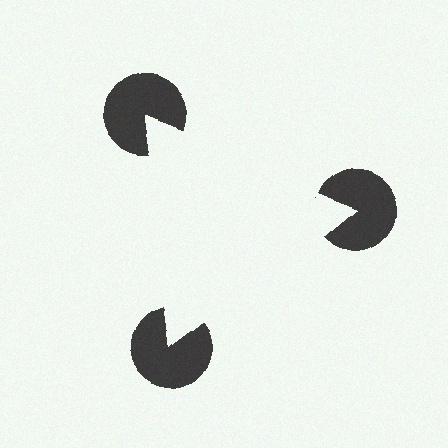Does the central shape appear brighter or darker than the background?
It typically appears slightly brighter than the background, even though no actual brightness change is drawn.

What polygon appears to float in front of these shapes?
An illusory triangle — its edges are inferred from the aligned wedge cuts in the pac-man discs, not physically drawn.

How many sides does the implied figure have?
3 sides.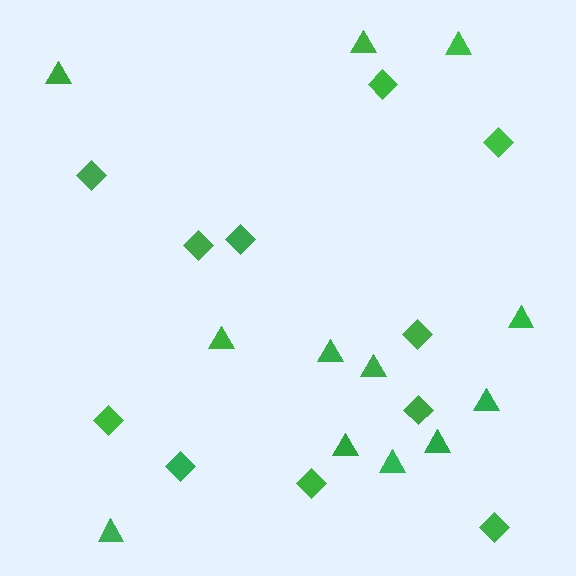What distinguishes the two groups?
There are 2 groups: one group of triangles (12) and one group of diamonds (11).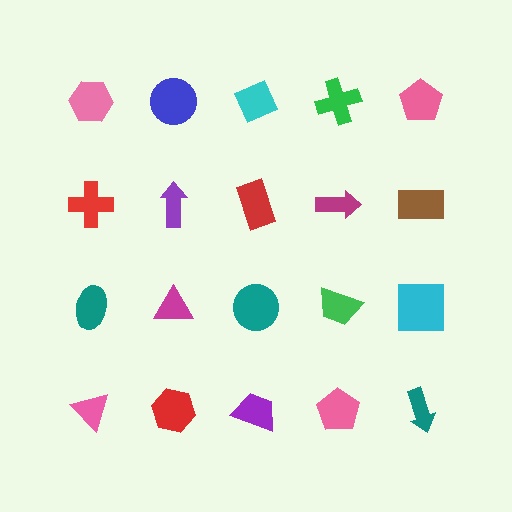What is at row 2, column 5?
A brown rectangle.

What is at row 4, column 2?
A red hexagon.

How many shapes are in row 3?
5 shapes.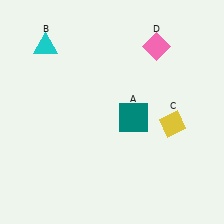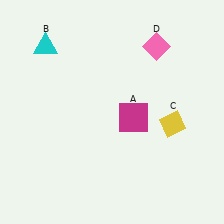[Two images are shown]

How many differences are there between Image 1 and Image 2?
There is 1 difference between the two images.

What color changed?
The square (A) changed from teal in Image 1 to magenta in Image 2.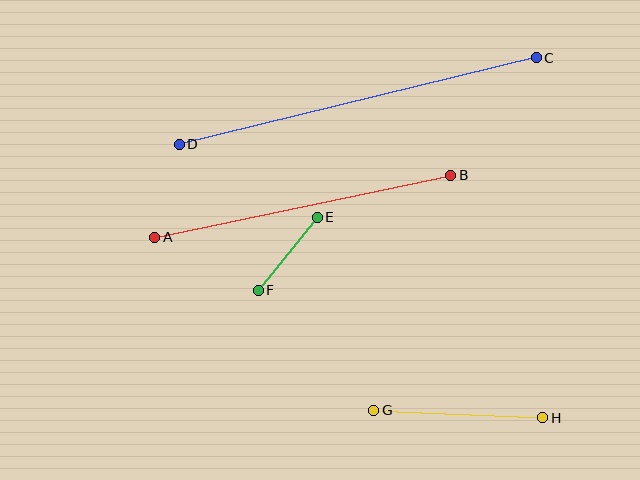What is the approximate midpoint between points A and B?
The midpoint is at approximately (303, 206) pixels.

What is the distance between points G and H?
The distance is approximately 169 pixels.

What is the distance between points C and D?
The distance is approximately 367 pixels.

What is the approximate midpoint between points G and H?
The midpoint is at approximately (458, 414) pixels.